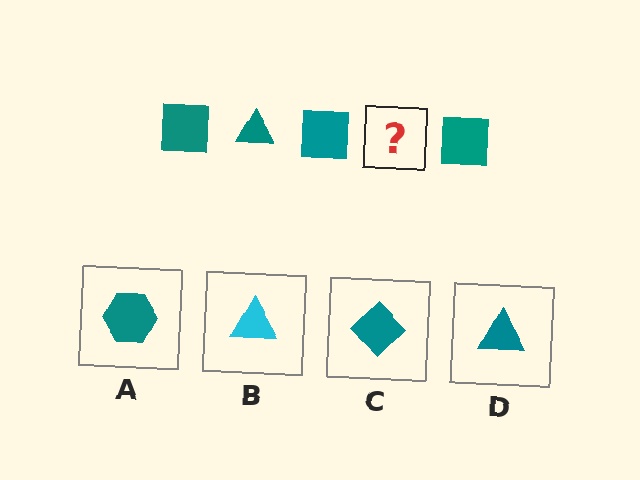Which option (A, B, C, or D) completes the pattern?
D.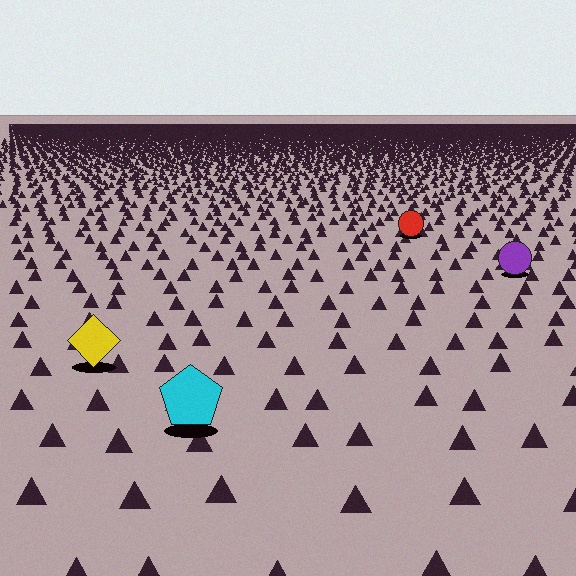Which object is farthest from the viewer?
The red circle is farthest from the viewer. It appears smaller and the ground texture around it is denser.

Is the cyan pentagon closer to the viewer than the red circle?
Yes. The cyan pentagon is closer — you can tell from the texture gradient: the ground texture is coarser near it.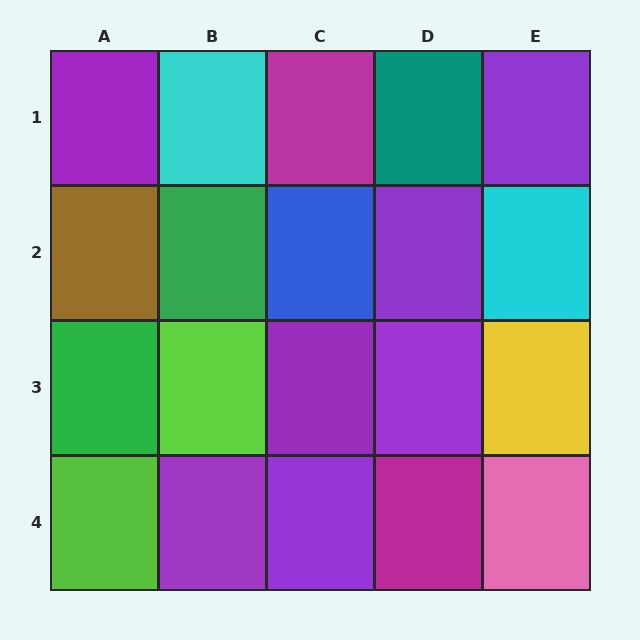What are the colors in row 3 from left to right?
Green, lime, purple, purple, yellow.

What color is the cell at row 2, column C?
Blue.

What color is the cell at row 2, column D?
Purple.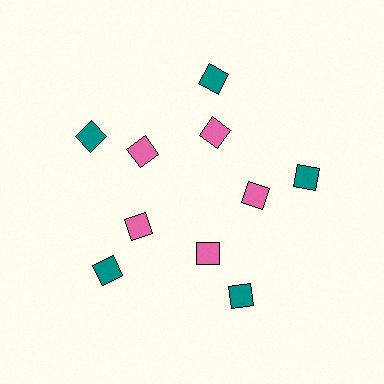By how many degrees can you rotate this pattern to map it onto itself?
The pattern maps onto itself every 72 degrees of rotation.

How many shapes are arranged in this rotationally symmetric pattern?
There are 10 shapes, arranged in 5 groups of 2.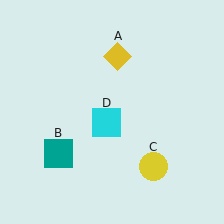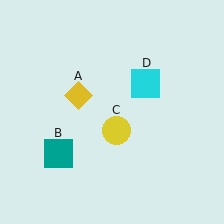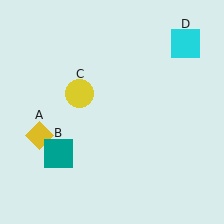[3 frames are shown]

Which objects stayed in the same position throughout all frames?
Teal square (object B) remained stationary.